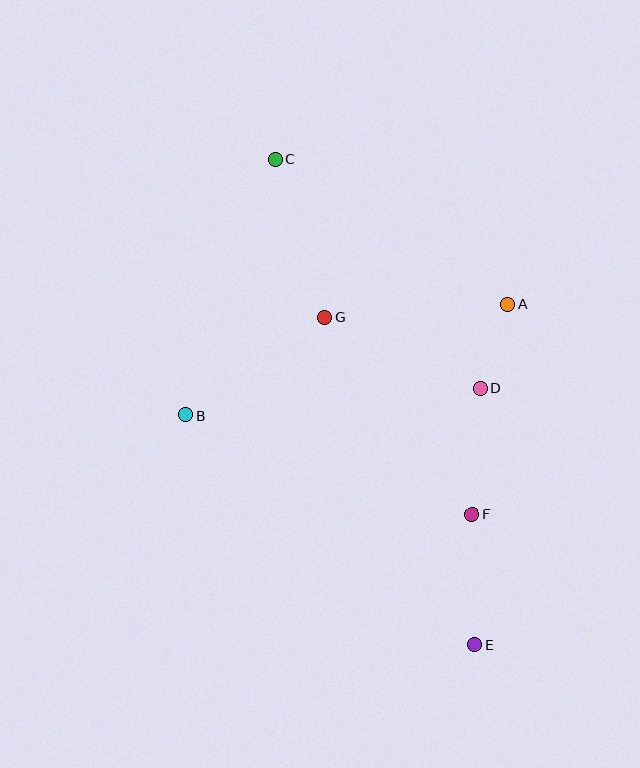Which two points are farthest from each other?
Points C and E are farthest from each other.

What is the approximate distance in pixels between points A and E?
The distance between A and E is approximately 342 pixels.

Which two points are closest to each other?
Points A and D are closest to each other.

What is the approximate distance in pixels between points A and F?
The distance between A and F is approximately 213 pixels.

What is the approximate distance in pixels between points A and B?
The distance between A and B is approximately 341 pixels.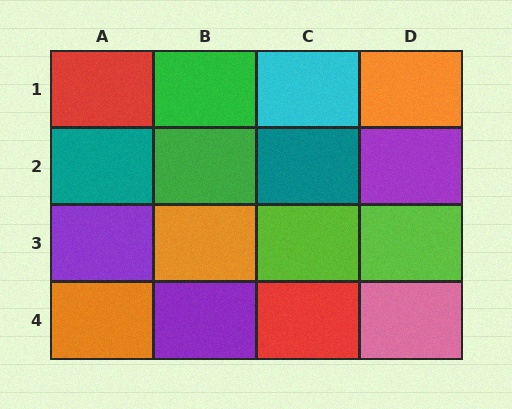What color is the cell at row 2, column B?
Green.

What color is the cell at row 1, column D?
Orange.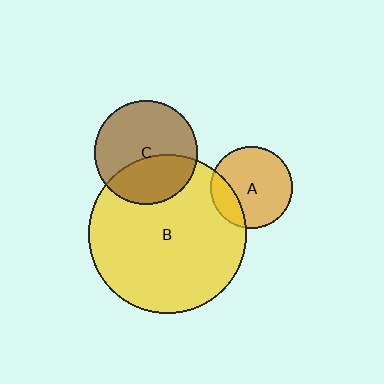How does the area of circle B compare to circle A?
Approximately 3.7 times.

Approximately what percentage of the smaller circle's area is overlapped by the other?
Approximately 35%.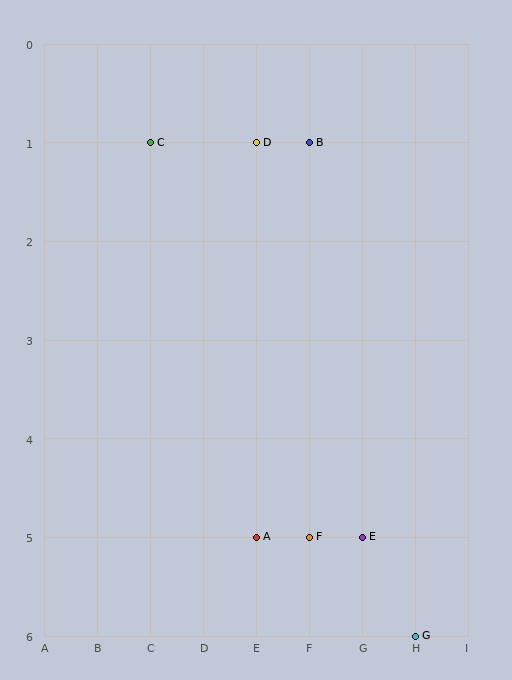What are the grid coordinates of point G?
Point G is at grid coordinates (H, 6).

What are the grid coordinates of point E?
Point E is at grid coordinates (G, 5).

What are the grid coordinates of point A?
Point A is at grid coordinates (E, 5).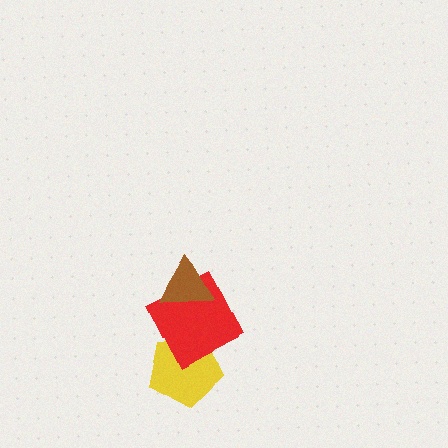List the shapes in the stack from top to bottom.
From top to bottom: the brown triangle, the red square, the yellow pentagon.